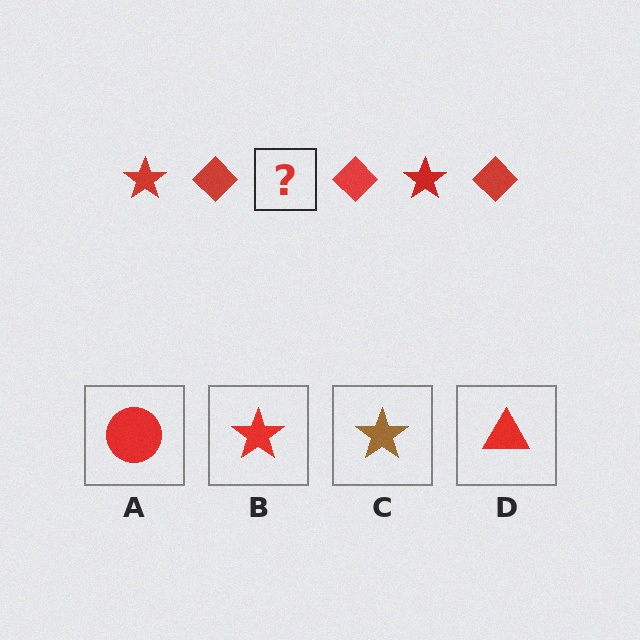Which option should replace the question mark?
Option B.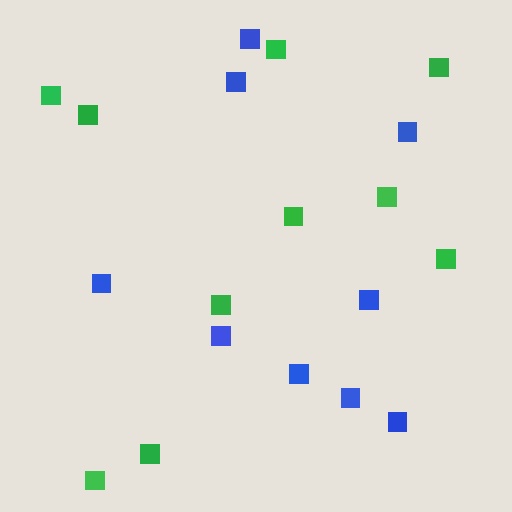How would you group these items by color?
There are 2 groups: one group of green squares (10) and one group of blue squares (9).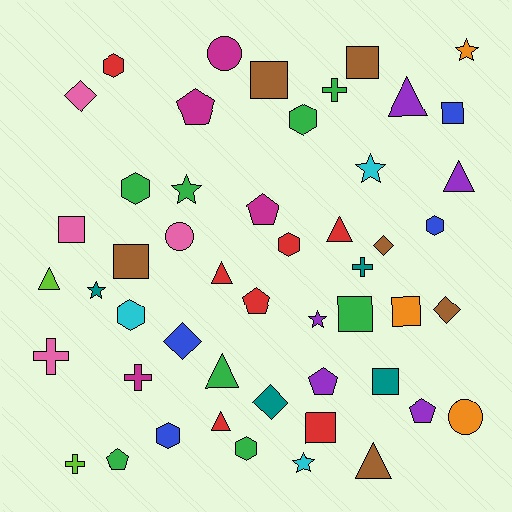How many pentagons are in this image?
There are 6 pentagons.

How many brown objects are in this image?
There are 6 brown objects.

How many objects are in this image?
There are 50 objects.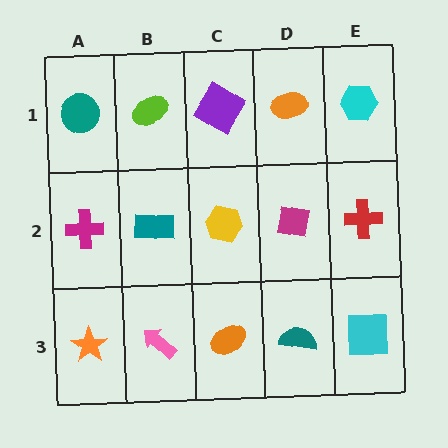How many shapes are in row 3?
5 shapes.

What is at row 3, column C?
An orange ellipse.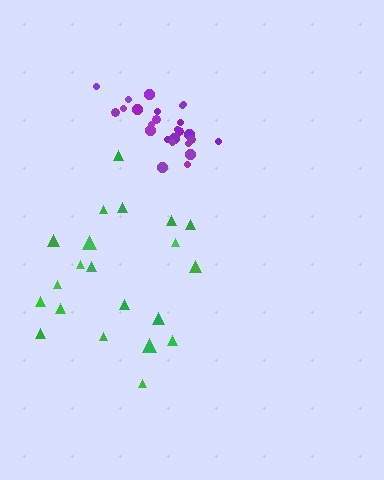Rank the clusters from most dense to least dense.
purple, green.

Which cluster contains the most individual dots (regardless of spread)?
Purple (25).